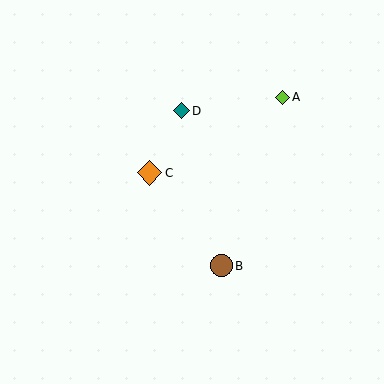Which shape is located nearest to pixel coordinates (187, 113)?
The teal diamond (labeled D) at (181, 111) is nearest to that location.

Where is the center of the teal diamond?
The center of the teal diamond is at (181, 111).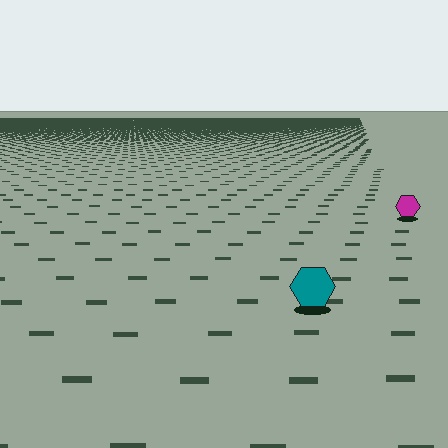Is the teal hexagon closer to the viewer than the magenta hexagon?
Yes. The teal hexagon is closer — you can tell from the texture gradient: the ground texture is coarser near it.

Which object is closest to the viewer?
The teal hexagon is closest. The texture marks near it are larger and more spread out.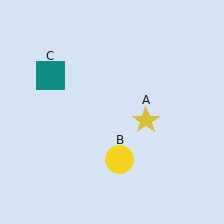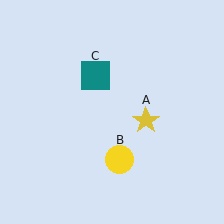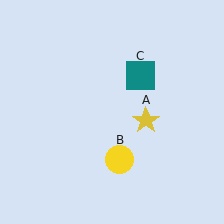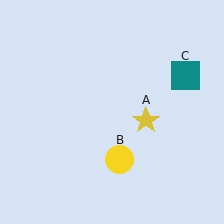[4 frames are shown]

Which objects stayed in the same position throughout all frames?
Yellow star (object A) and yellow circle (object B) remained stationary.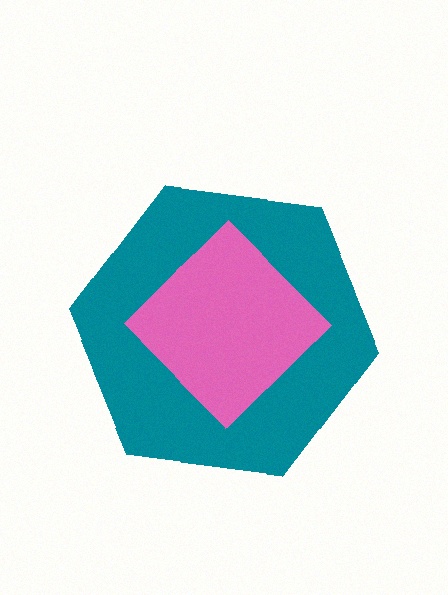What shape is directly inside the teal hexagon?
The pink diamond.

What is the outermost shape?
The teal hexagon.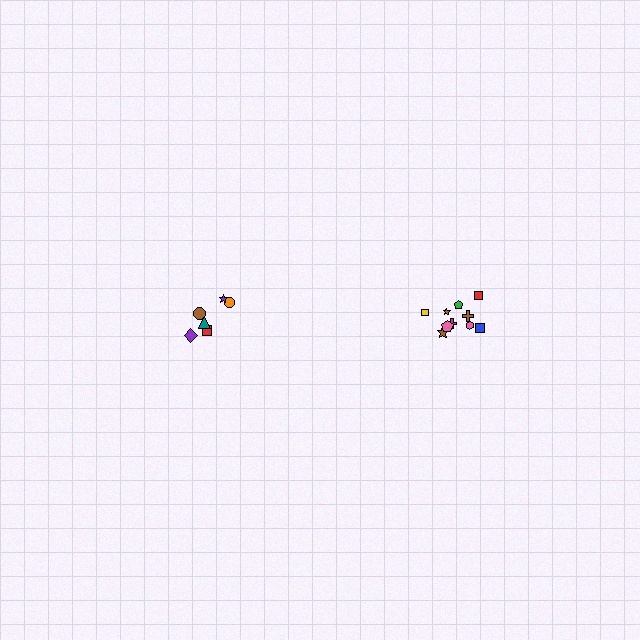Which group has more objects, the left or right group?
The right group.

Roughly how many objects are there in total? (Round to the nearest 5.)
Roughly 15 objects in total.